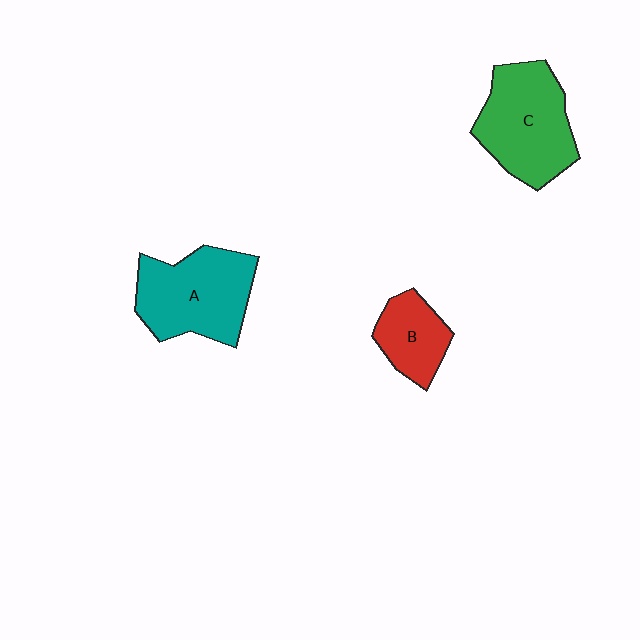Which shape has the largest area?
Shape C (green).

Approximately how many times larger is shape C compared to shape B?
Approximately 1.9 times.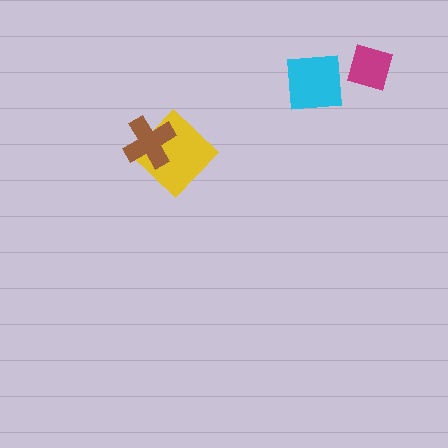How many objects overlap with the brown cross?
1 object overlaps with the brown cross.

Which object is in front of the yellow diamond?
The brown cross is in front of the yellow diamond.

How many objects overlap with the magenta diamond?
0 objects overlap with the magenta diamond.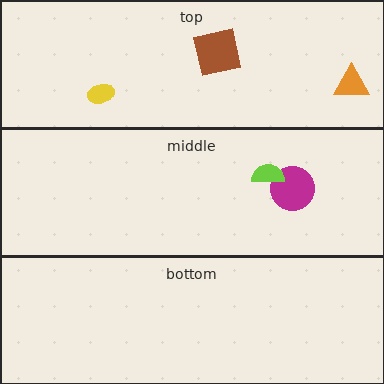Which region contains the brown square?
The top region.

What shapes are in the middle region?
The magenta circle, the lime semicircle.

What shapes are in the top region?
The brown square, the orange triangle, the yellow ellipse.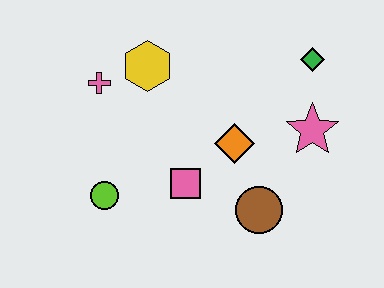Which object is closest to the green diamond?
The pink star is closest to the green diamond.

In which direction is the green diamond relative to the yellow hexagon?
The green diamond is to the right of the yellow hexagon.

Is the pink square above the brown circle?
Yes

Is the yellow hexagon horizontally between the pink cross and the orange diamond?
Yes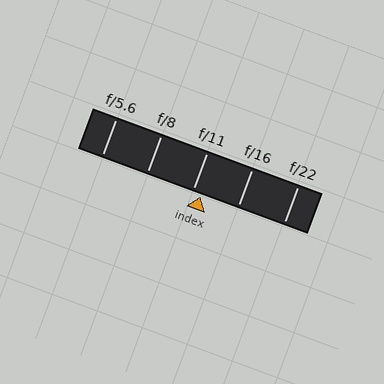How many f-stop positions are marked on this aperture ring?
There are 5 f-stop positions marked.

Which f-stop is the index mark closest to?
The index mark is closest to f/11.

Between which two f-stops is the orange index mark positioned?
The index mark is between f/11 and f/16.